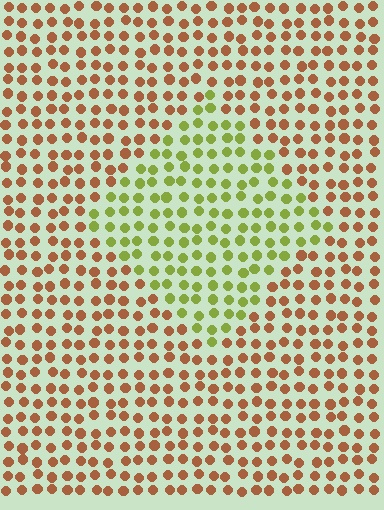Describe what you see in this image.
The image is filled with small brown elements in a uniform arrangement. A diamond-shaped region is visible where the elements are tinted to a slightly different hue, forming a subtle color boundary.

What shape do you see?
I see a diamond.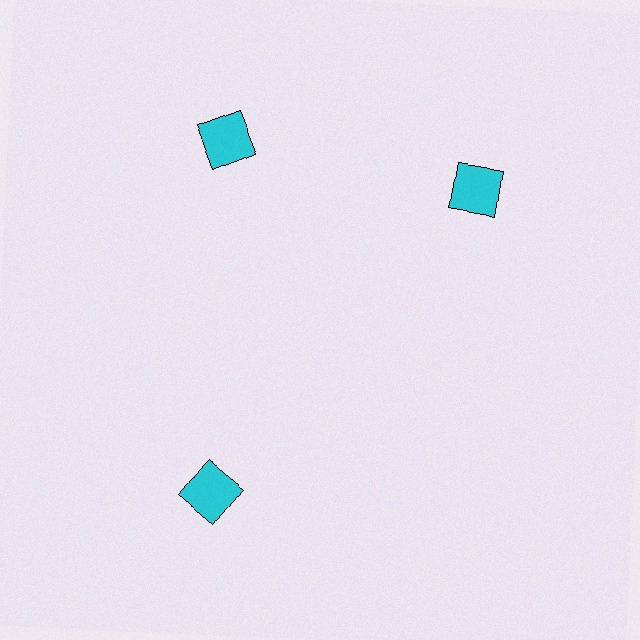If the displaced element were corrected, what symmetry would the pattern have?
It would have 3-fold rotational symmetry — the pattern would map onto itself every 120 degrees.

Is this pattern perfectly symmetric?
No. The 3 cyan squares are arranged in a ring, but one element near the 3 o'clock position is rotated out of alignment along the ring, breaking the 3-fold rotational symmetry.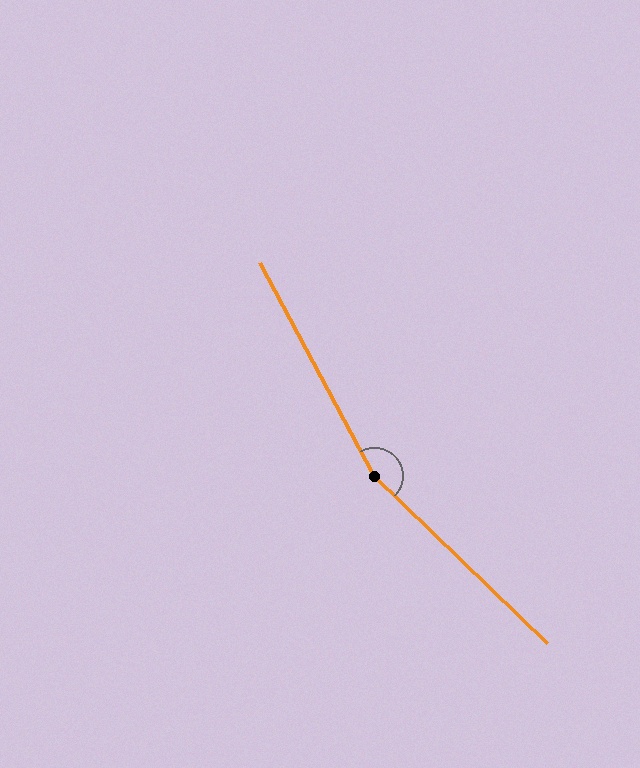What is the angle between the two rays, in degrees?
Approximately 162 degrees.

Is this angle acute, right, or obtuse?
It is obtuse.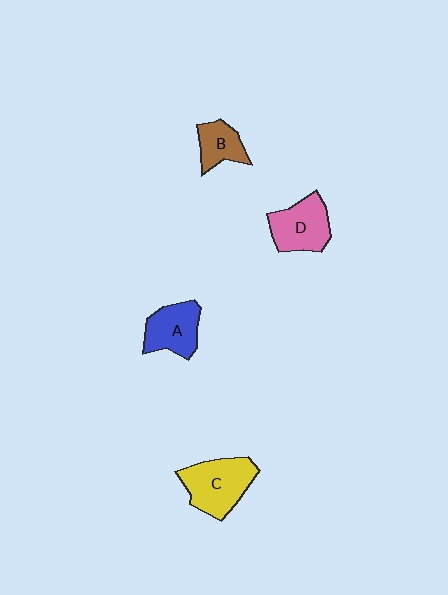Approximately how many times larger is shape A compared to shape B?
Approximately 1.4 times.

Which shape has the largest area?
Shape C (yellow).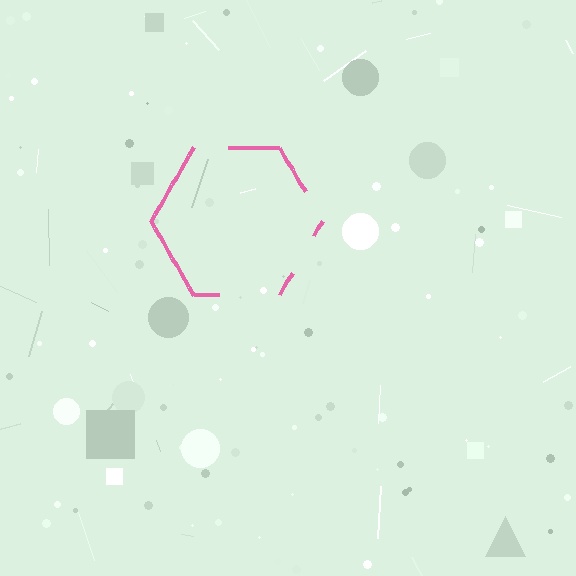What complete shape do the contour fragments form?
The contour fragments form a hexagon.